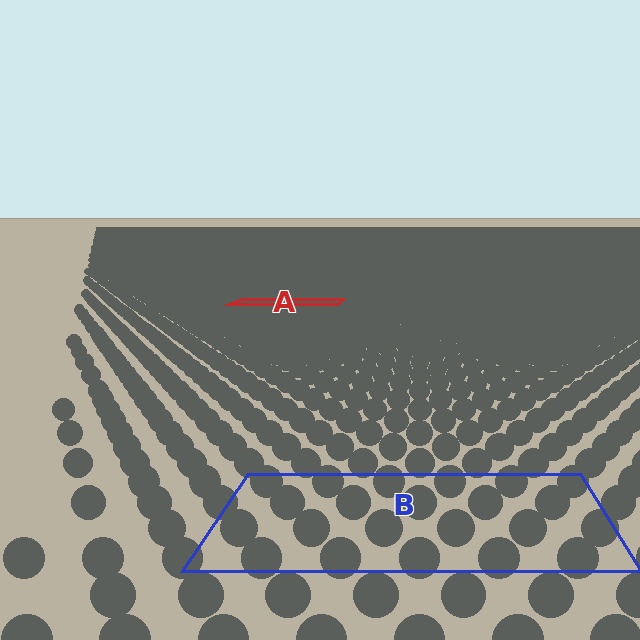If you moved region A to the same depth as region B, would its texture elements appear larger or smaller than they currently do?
They would appear larger. At a closer depth, the same texture elements are projected at a bigger on-screen size.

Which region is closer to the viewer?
Region B is closer. The texture elements there are larger and more spread out.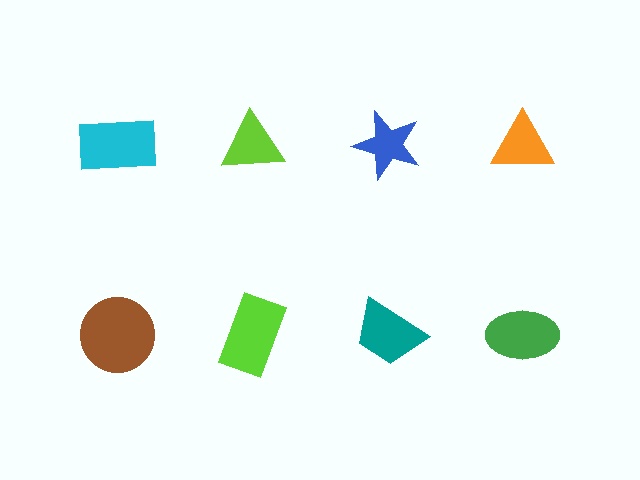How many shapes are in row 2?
4 shapes.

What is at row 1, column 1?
A cyan rectangle.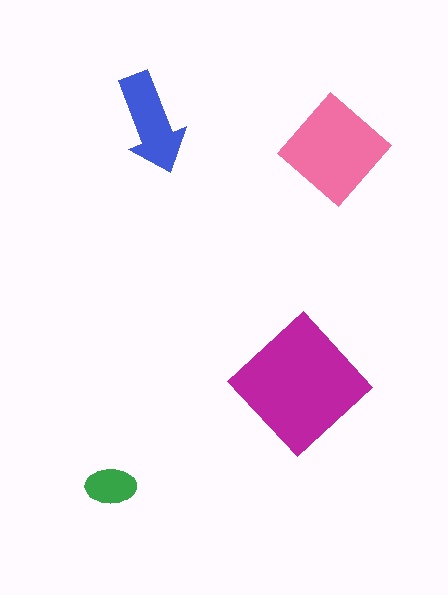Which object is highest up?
The blue arrow is topmost.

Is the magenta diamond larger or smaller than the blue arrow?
Larger.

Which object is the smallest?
The green ellipse.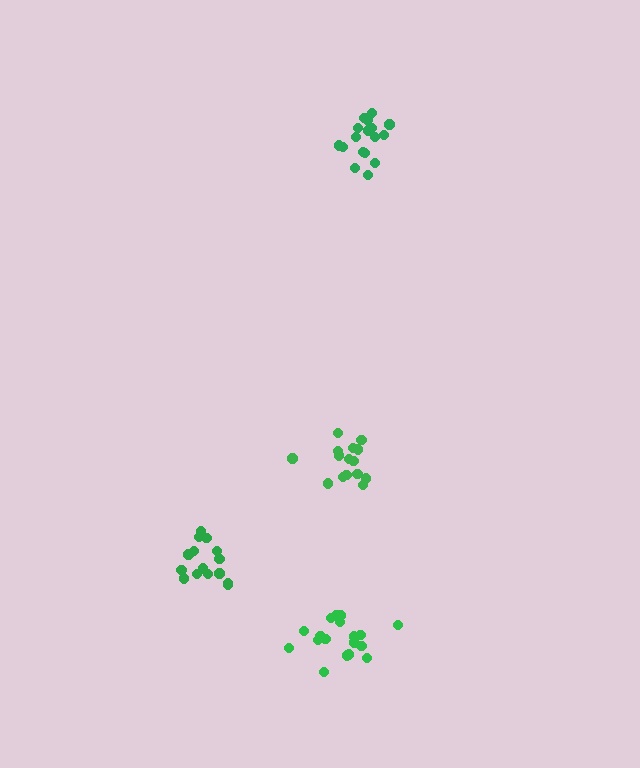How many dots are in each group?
Group 1: 15 dots, Group 2: 19 dots, Group 3: 15 dots, Group 4: 17 dots (66 total).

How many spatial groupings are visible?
There are 4 spatial groupings.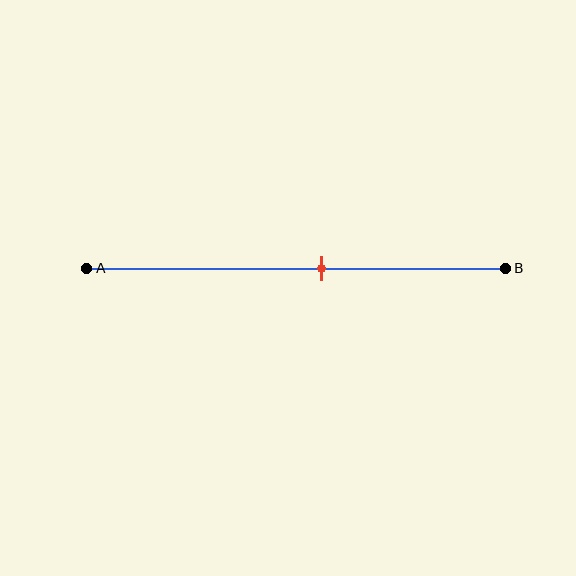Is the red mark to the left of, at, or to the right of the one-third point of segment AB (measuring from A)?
The red mark is to the right of the one-third point of segment AB.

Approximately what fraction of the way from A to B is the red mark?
The red mark is approximately 55% of the way from A to B.